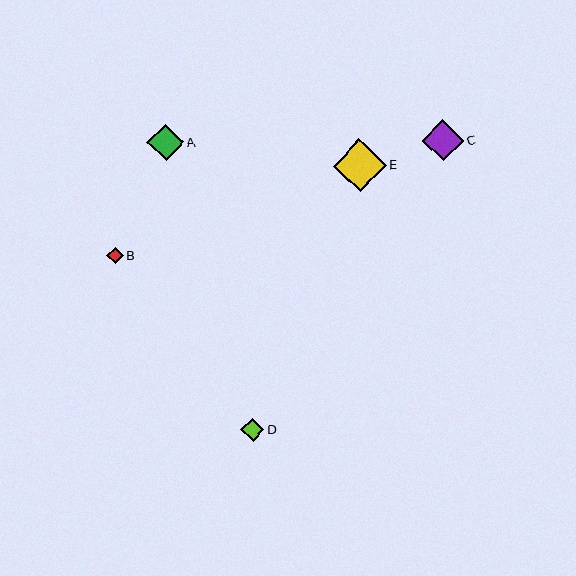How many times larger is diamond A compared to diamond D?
Diamond A is approximately 1.5 times the size of diamond D.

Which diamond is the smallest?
Diamond B is the smallest with a size of approximately 16 pixels.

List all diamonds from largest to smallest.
From largest to smallest: E, C, A, D, B.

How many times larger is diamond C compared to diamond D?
Diamond C is approximately 1.8 times the size of diamond D.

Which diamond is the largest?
Diamond E is the largest with a size of approximately 53 pixels.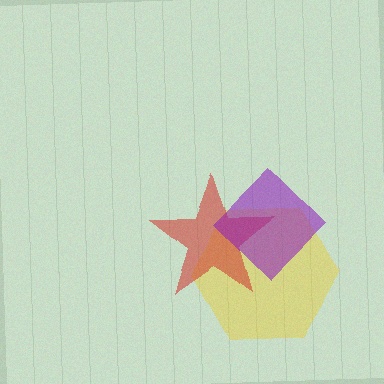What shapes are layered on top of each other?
The layered shapes are: a yellow hexagon, a red star, a purple diamond.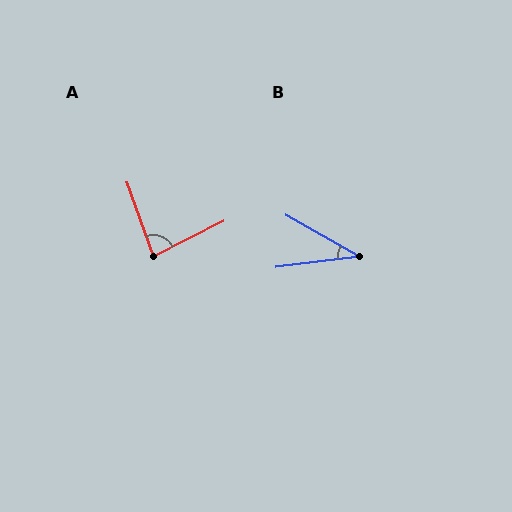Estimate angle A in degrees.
Approximately 83 degrees.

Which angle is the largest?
A, at approximately 83 degrees.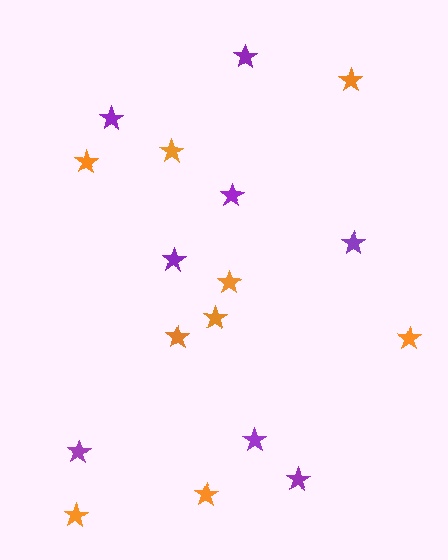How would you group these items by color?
There are 2 groups: one group of orange stars (9) and one group of purple stars (8).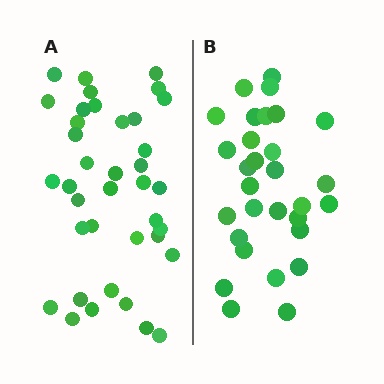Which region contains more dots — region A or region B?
Region A (the left region) has more dots.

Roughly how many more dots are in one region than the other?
Region A has roughly 8 or so more dots than region B.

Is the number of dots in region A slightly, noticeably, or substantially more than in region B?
Region A has noticeably more, but not dramatically so. The ratio is roughly 1.3 to 1.